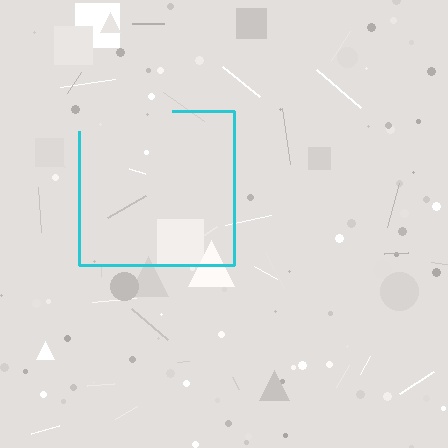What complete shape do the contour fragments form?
The contour fragments form a square.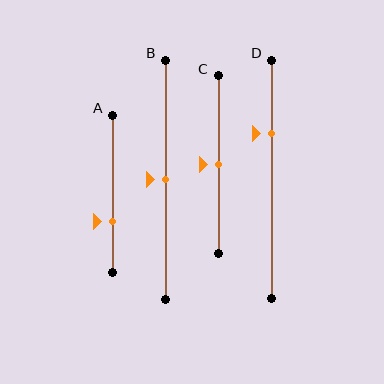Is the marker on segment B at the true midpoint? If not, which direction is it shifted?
Yes, the marker on segment B is at the true midpoint.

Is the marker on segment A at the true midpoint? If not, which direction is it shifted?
No, the marker on segment A is shifted downward by about 18% of the segment length.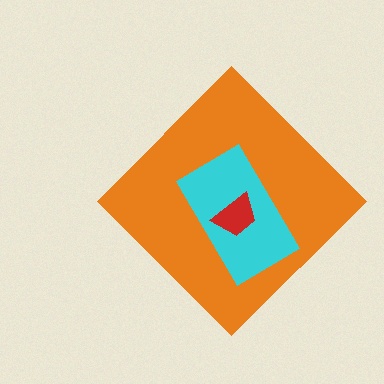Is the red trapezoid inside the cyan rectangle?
Yes.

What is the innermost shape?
The red trapezoid.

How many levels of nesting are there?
3.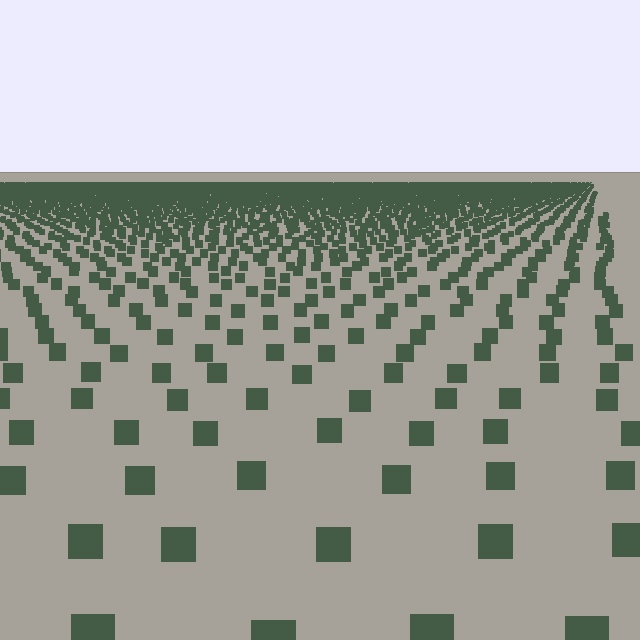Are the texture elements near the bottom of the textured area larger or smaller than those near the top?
Larger. Near the bottom, elements are closer to the viewer and appear at a bigger on-screen size.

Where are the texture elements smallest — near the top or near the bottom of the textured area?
Near the top.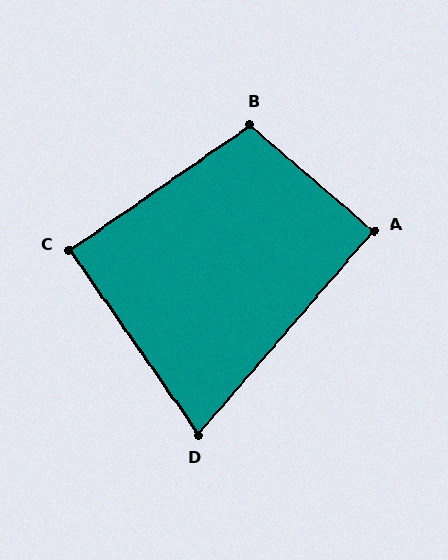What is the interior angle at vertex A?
Approximately 90 degrees (approximately right).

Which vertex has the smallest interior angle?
D, at approximately 76 degrees.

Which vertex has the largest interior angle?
B, at approximately 104 degrees.